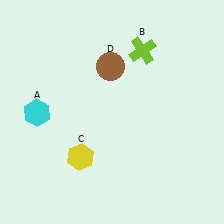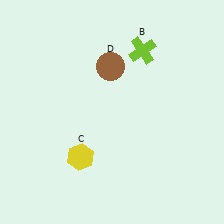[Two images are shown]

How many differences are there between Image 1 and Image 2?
There is 1 difference between the two images.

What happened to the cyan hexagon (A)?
The cyan hexagon (A) was removed in Image 2. It was in the bottom-left area of Image 1.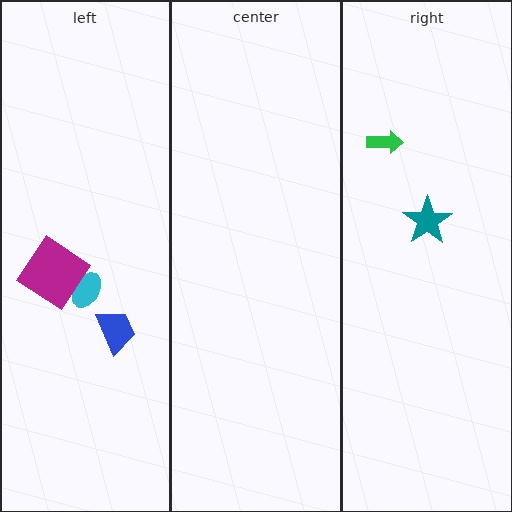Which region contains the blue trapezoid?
The left region.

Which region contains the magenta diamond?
The left region.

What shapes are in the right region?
The green arrow, the teal star.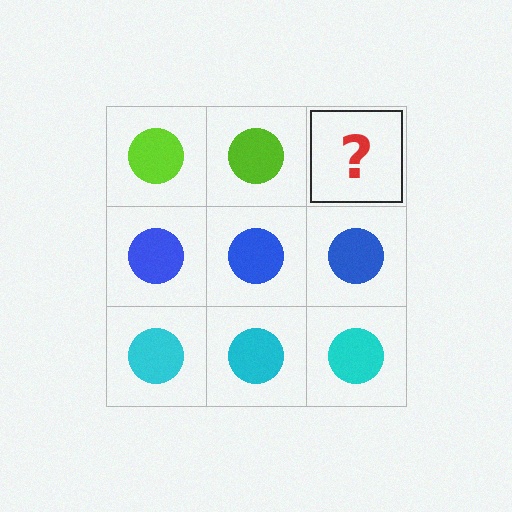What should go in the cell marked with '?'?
The missing cell should contain a lime circle.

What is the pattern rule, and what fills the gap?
The rule is that each row has a consistent color. The gap should be filled with a lime circle.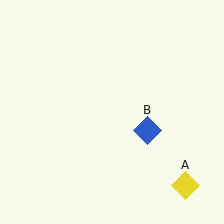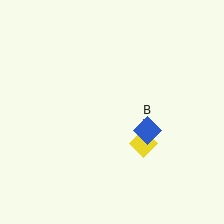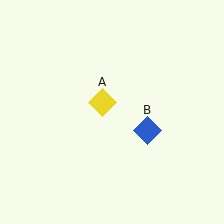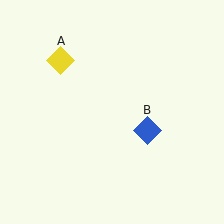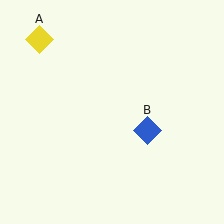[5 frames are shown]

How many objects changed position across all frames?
1 object changed position: yellow diamond (object A).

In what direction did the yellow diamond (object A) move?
The yellow diamond (object A) moved up and to the left.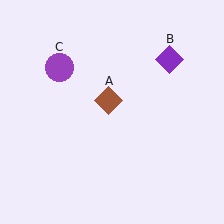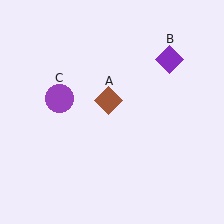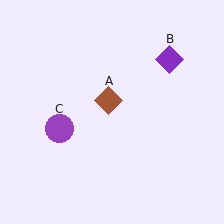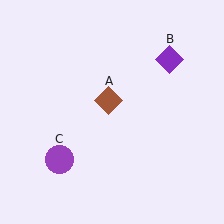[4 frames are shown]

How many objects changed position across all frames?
1 object changed position: purple circle (object C).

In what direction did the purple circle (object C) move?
The purple circle (object C) moved down.